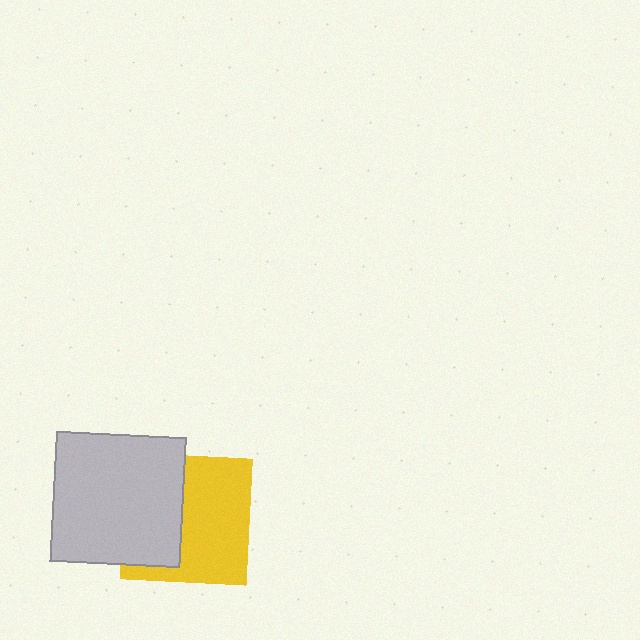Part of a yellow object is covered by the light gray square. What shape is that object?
It is a square.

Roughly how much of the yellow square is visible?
About half of it is visible (roughly 58%).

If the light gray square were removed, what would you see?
You would see the complete yellow square.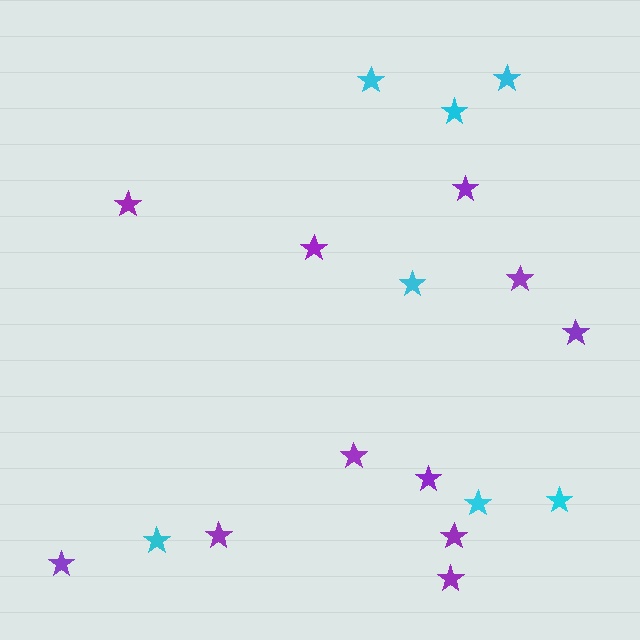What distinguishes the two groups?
There are 2 groups: one group of cyan stars (7) and one group of purple stars (11).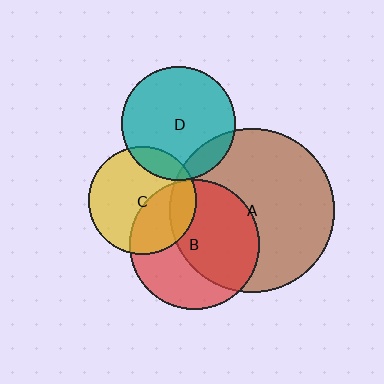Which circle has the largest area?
Circle A (brown).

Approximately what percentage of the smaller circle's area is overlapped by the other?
Approximately 5%.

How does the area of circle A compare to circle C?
Approximately 2.3 times.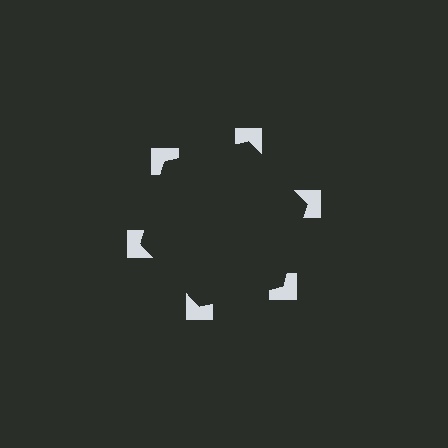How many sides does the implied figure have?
6 sides.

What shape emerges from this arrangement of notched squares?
An illusory hexagon — its edges are inferred from the aligned wedge cuts in the notched squares, not physically drawn.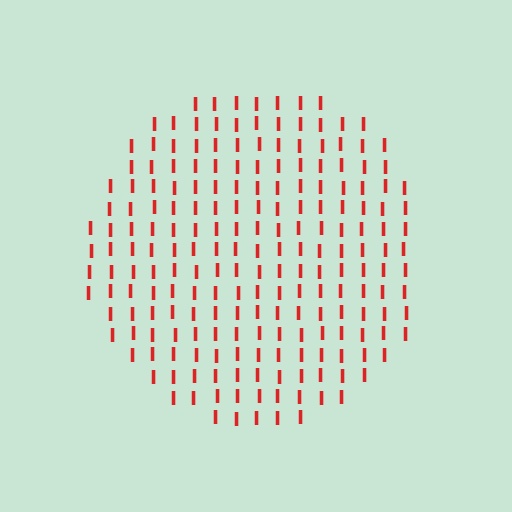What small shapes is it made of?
It is made of small letter I's.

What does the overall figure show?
The overall figure shows a circle.